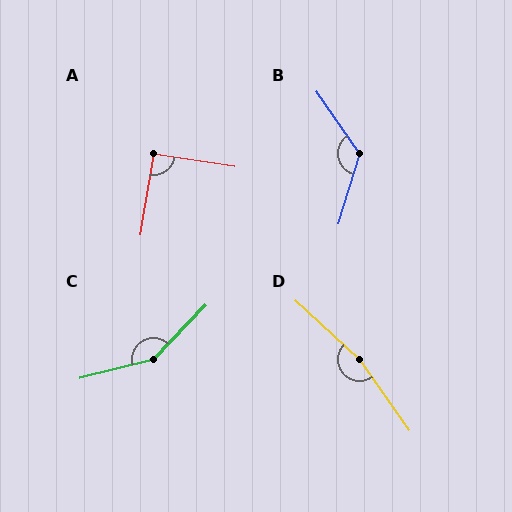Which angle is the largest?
D, at approximately 168 degrees.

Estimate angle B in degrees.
Approximately 128 degrees.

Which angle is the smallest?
A, at approximately 91 degrees.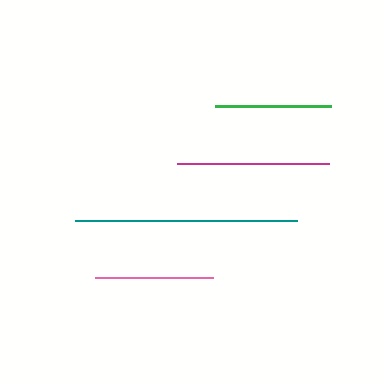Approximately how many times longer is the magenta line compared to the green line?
The magenta line is approximately 1.3 times the length of the green line.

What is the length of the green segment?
The green segment is approximately 116 pixels long.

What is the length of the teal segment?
The teal segment is approximately 222 pixels long.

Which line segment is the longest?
The teal line is the longest at approximately 222 pixels.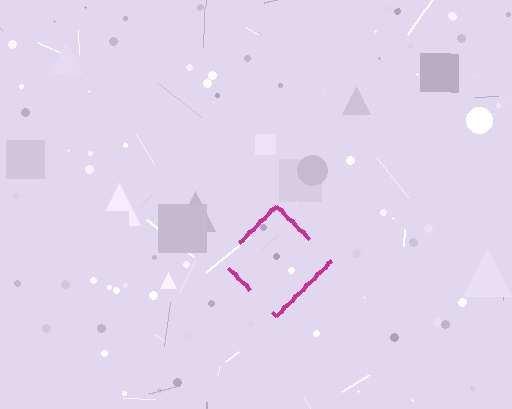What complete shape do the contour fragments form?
The contour fragments form a diamond.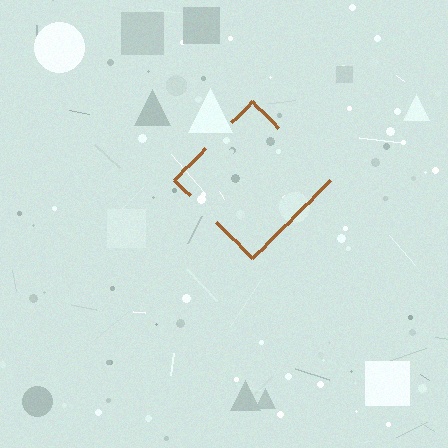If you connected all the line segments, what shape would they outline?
They would outline a diamond.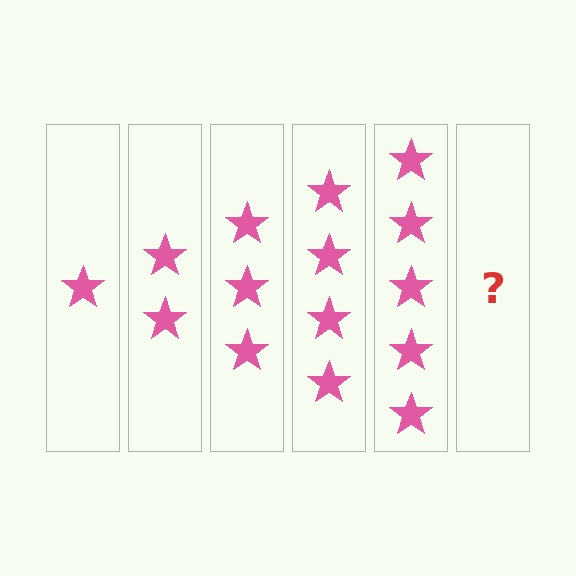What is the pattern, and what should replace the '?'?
The pattern is that each step adds one more star. The '?' should be 6 stars.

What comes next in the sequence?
The next element should be 6 stars.